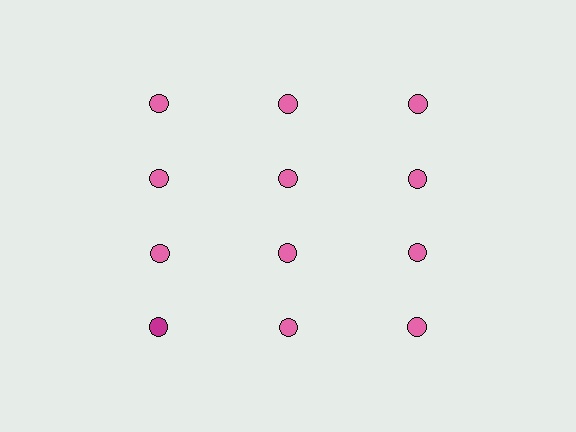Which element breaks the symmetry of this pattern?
The magenta circle in the fourth row, leftmost column breaks the symmetry. All other shapes are pink circles.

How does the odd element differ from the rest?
It has a different color: magenta instead of pink.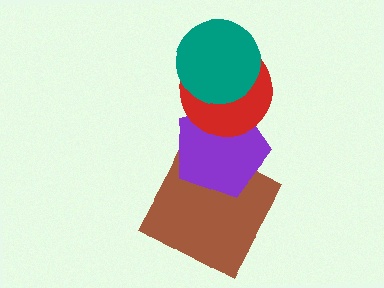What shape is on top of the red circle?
The teal circle is on top of the red circle.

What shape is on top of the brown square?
The purple pentagon is on top of the brown square.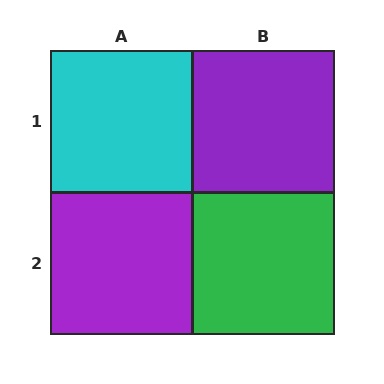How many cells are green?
1 cell is green.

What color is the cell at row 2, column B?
Green.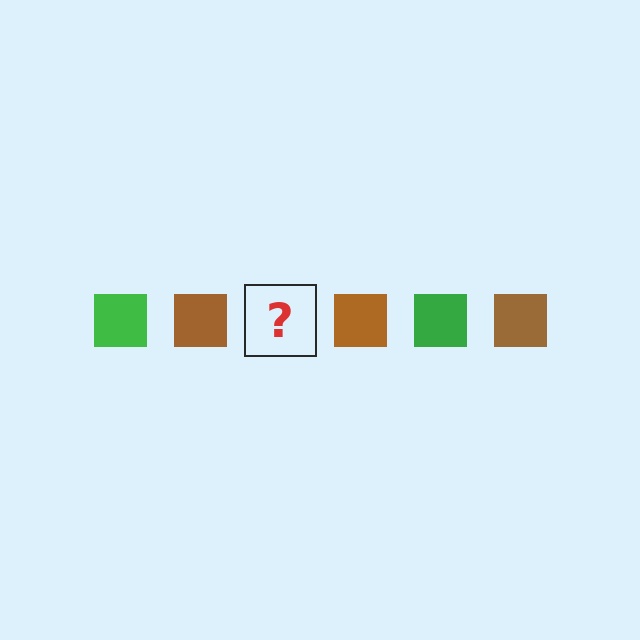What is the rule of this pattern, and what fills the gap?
The rule is that the pattern cycles through green, brown squares. The gap should be filled with a green square.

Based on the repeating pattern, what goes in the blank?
The blank should be a green square.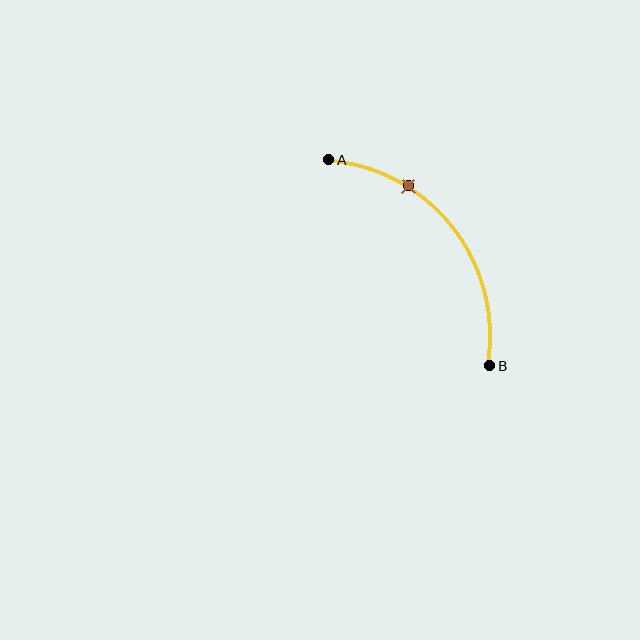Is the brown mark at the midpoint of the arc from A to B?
No. The brown mark lies on the arc but is closer to endpoint A. The arc midpoint would be at the point on the curve equidistant along the arc from both A and B.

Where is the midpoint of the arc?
The arc midpoint is the point on the curve farthest from the straight line joining A and B. It sits above and to the right of that line.